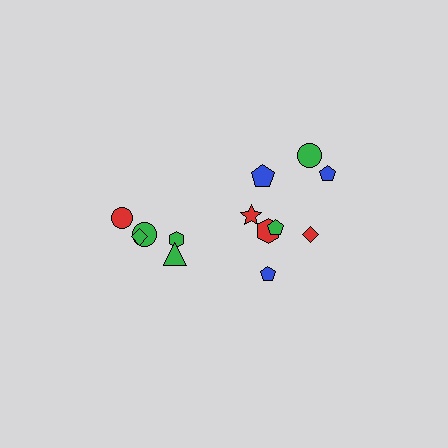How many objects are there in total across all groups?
There are 13 objects.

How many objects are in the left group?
There are 5 objects.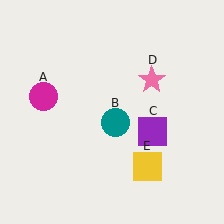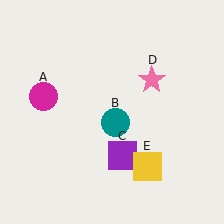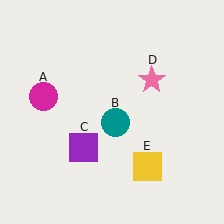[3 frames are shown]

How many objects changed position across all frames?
1 object changed position: purple square (object C).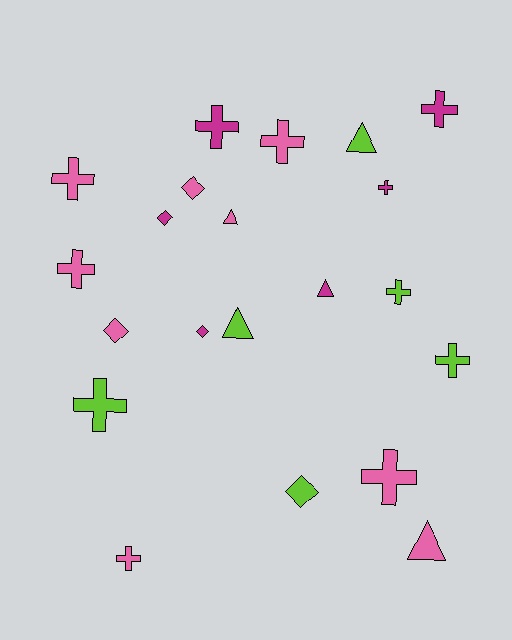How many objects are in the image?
There are 21 objects.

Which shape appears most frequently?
Cross, with 11 objects.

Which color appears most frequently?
Pink, with 9 objects.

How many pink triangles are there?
There are 2 pink triangles.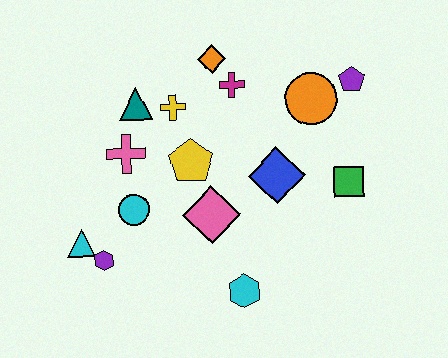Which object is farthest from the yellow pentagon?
The purple pentagon is farthest from the yellow pentagon.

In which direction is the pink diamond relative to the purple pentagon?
The pink diamond is to the left of the purple pentagon.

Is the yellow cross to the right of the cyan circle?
Yes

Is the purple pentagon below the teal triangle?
No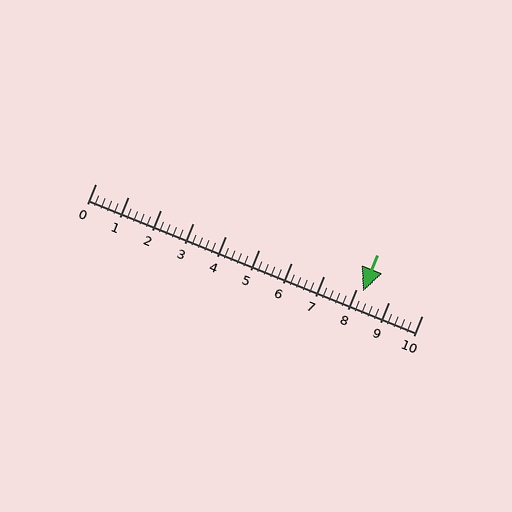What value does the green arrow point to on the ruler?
The green arrow points to approximately 8.2.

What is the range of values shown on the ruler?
The ruler shows values from 0 to 10.